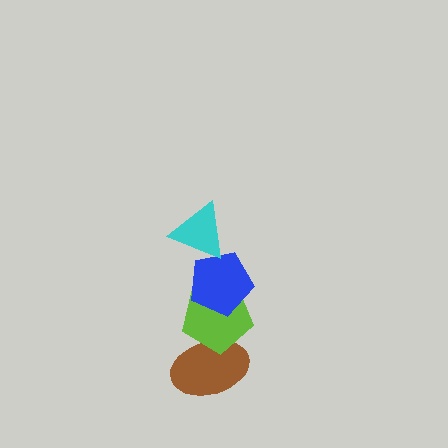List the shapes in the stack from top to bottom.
From top to bottom: the cyan triangle, the blue pentagon, the lime pentagon, the brown ellipse.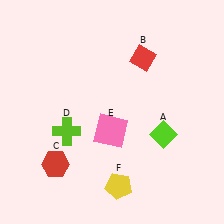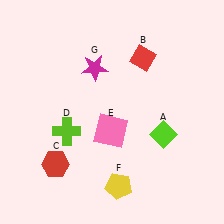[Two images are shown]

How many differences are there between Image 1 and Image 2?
There is 1 difference between the two images.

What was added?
A magenta star (G) was added in Image 2.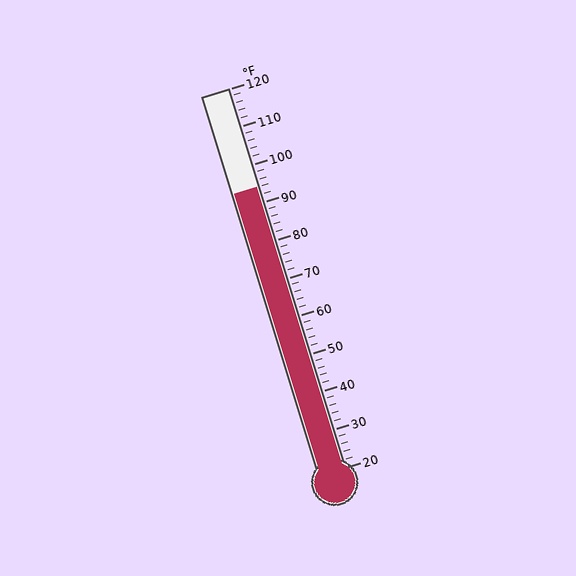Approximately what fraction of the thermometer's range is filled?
The thermometer is filled to approximately 75% of its range.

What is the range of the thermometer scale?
The thermometer scale ranges from 20°F to 120°F.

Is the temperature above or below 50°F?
The temperature is above 50°F.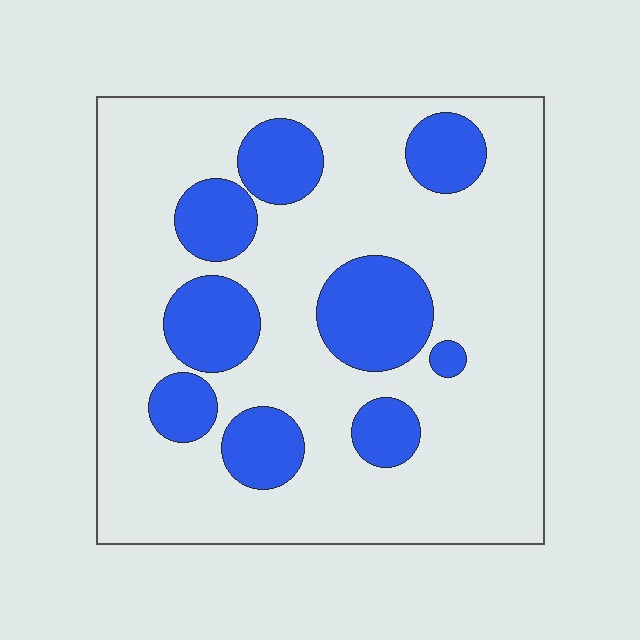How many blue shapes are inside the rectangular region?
9.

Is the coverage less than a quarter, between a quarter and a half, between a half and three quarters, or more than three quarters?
Less than a quarter.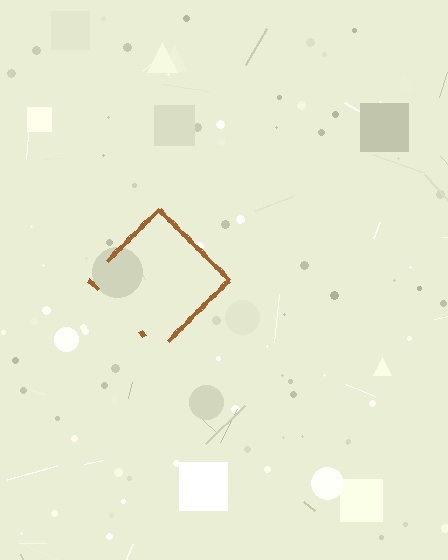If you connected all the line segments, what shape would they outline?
They would outline a diamond.